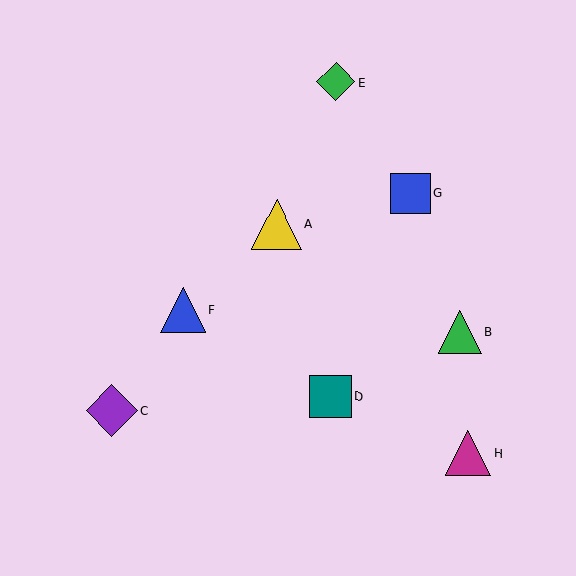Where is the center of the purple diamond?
The center of the purple diamond is at (112, 410).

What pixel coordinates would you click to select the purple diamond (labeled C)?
Click at (112, 410) to select the purple diamond C.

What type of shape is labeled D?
Shape D is a teal square.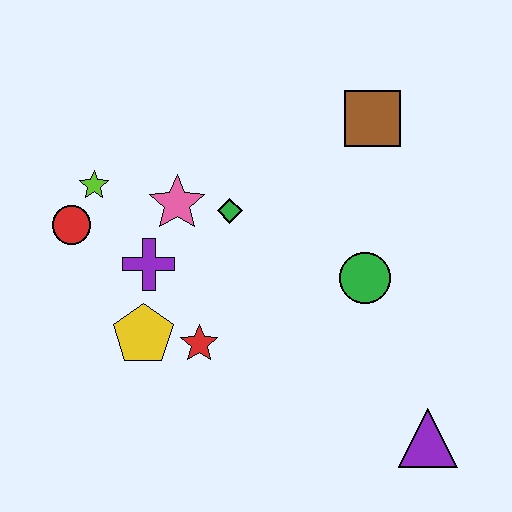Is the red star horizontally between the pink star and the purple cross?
No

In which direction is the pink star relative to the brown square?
The pink star is to the left of the brown square.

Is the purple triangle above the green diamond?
No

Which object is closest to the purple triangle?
The green circle is closest to the purple triangle.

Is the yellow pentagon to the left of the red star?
Yes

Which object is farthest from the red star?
The brown square is farthest from the red star.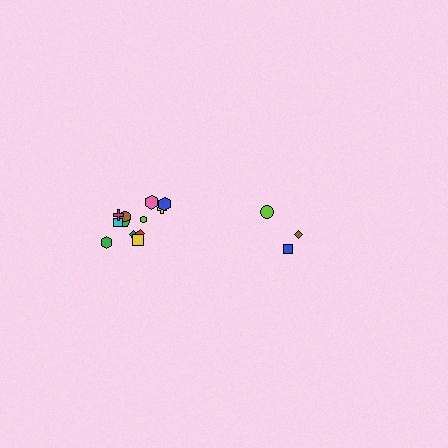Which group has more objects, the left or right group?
The left group.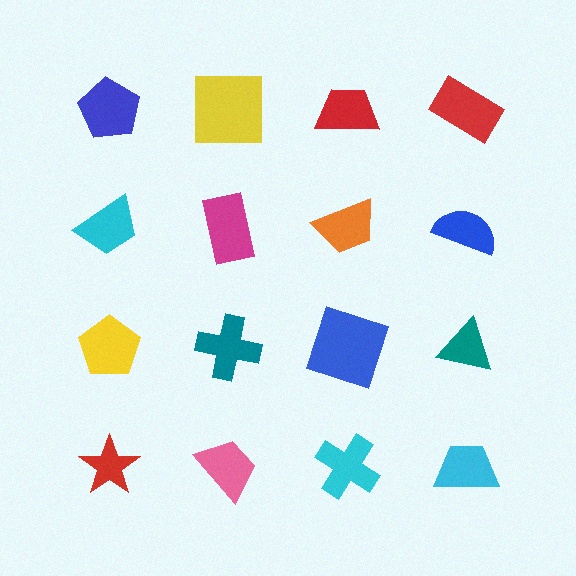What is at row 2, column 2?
A magenta rectangle.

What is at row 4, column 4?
A cyan trapezoid.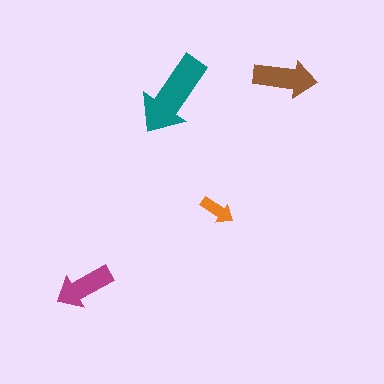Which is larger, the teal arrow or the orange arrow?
The teal one.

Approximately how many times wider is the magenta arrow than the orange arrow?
About 1.5 times wider.